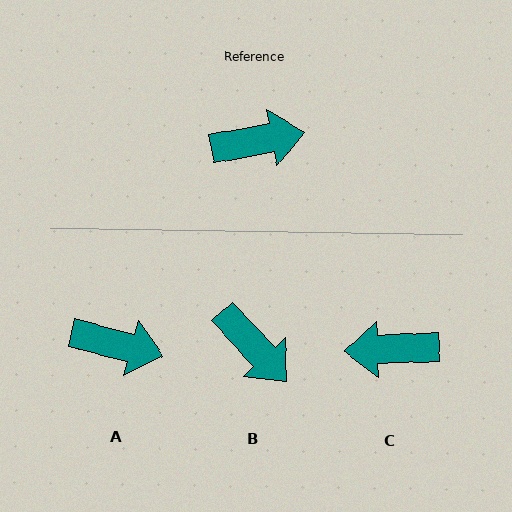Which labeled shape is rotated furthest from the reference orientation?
C, about 172 degrees away.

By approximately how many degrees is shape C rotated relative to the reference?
Approximately 172 degrees counter-clockwise.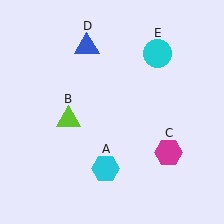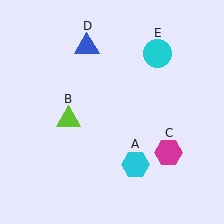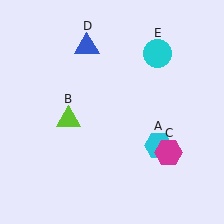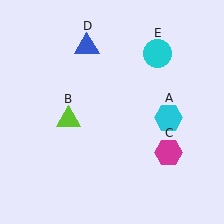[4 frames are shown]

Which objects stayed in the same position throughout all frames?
Lime triangle (object B) and magenta hexagon (object C) and blue triangle (object D) and cyan circle (object E) remained stationary.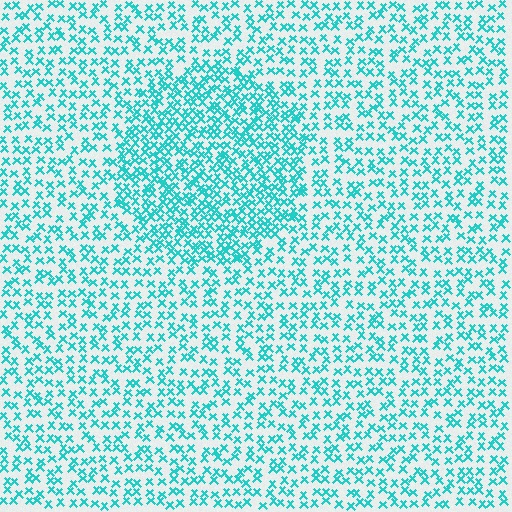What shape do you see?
I see a circle.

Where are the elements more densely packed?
The elements are more densely packed inside the circle boundary.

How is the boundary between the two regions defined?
The boundary is defined by a change in element density (approximately 1.8x ratio). All elements are the same color, size, and shape.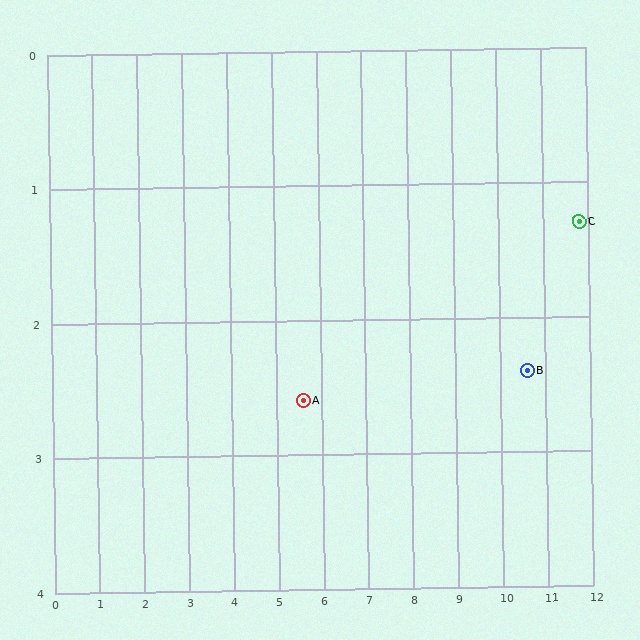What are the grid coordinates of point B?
Point B is at approximately (10.6, 2.4).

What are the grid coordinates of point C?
Point C is at approximately (11.8, 1.3).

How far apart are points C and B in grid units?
Points C and B are about 1.6 grid units apart.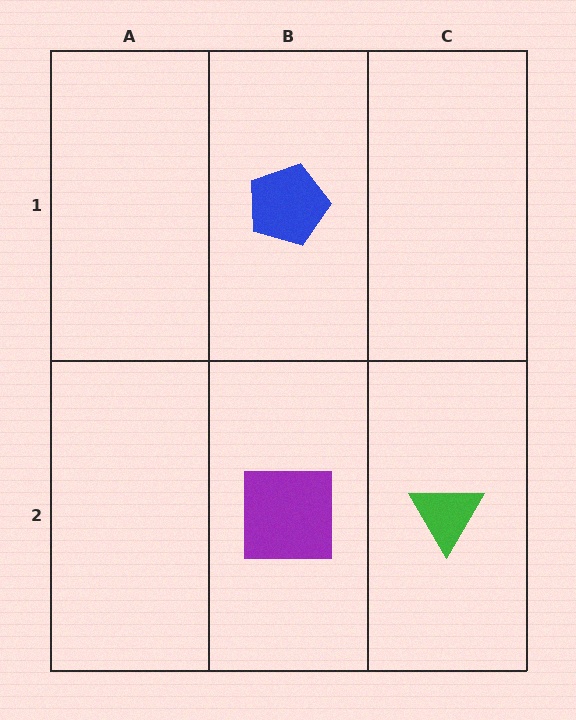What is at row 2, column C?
A green triangle.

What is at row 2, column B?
A purple square.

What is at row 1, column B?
A blue pentagon.